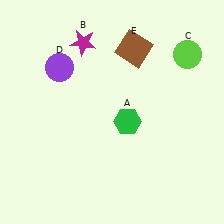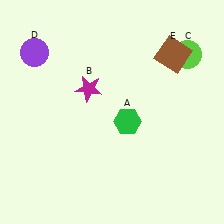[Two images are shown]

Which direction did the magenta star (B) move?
The magenta star (B) moved down.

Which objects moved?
The objects that moved are: the magenta star (B), the purple circle (D), the brown square (E).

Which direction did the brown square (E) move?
The brown square (E) moved right.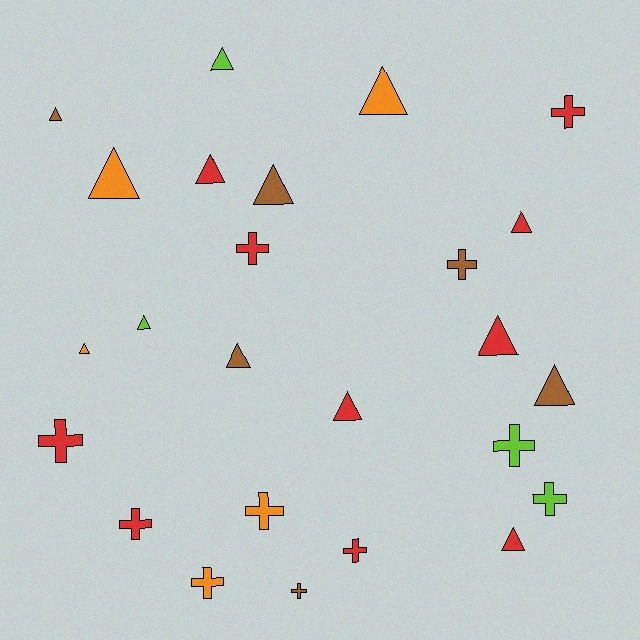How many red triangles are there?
There are 5 red triangles.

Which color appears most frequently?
Red, with 10 objects.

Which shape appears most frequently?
Triangle, with 14 objects.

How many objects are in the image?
There are 25 objects.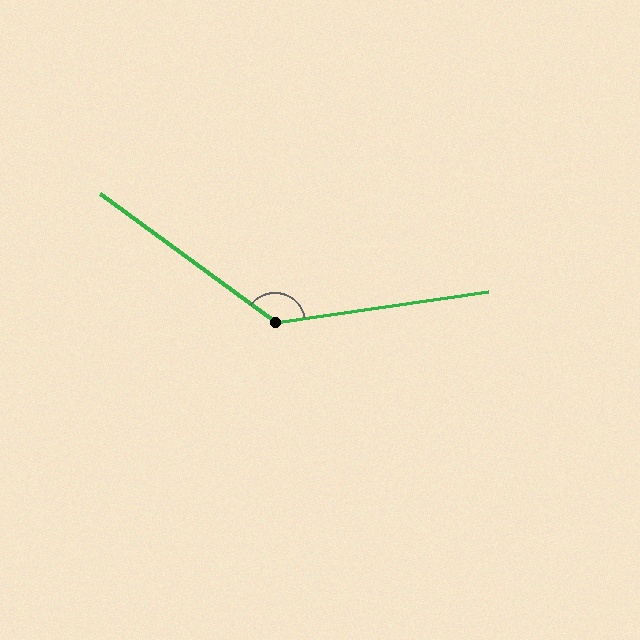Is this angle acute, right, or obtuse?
It is obtuse.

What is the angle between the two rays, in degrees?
Approximately 136 degrees.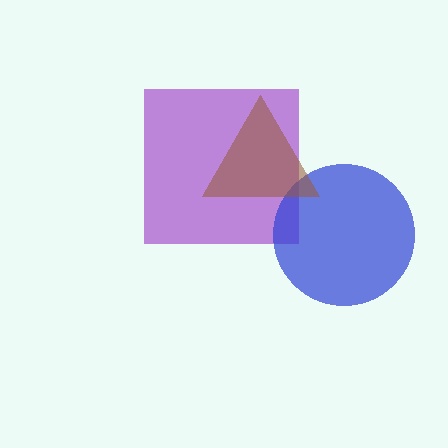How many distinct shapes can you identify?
There are 3 distinct shapes: a purple square, a blue circle, a brown triangle.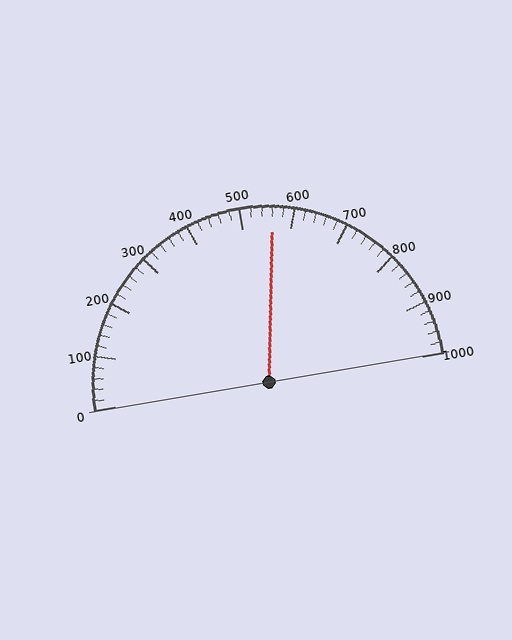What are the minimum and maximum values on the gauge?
The gauge ranges from 0 to 1000.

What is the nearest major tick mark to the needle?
The nearest major tick mark is 600.